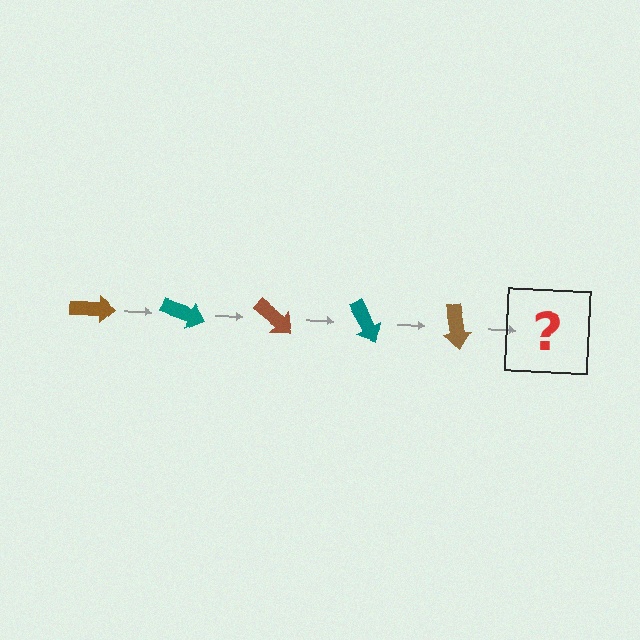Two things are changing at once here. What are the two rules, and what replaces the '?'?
The two rules are that it rotates 20 degrees each step and the color cycles through brown and teal. The '?' should be a teal arrow, rotated 100 degrees from the start.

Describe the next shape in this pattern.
It should be a teal arrow, rotated 100 degrees from the start.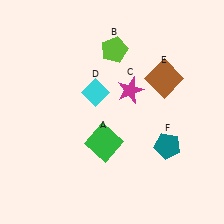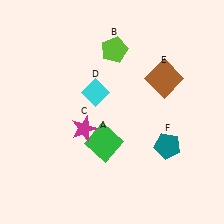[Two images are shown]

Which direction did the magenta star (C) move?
The magenta star (C) moved left.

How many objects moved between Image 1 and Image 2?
1 object moved between the two images.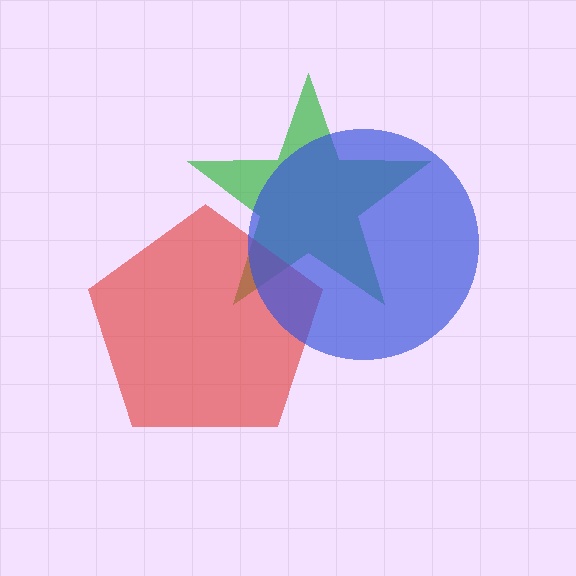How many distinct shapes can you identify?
There are 3 distinct shapes: a green star, a red pentagon, a blue circle.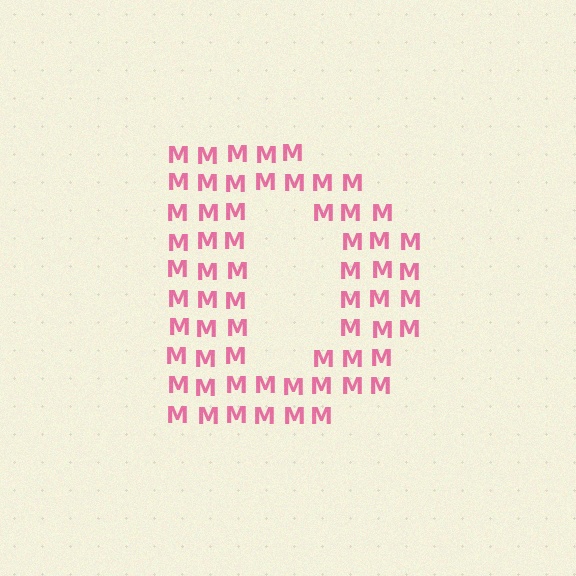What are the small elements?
The small elements are letter M's.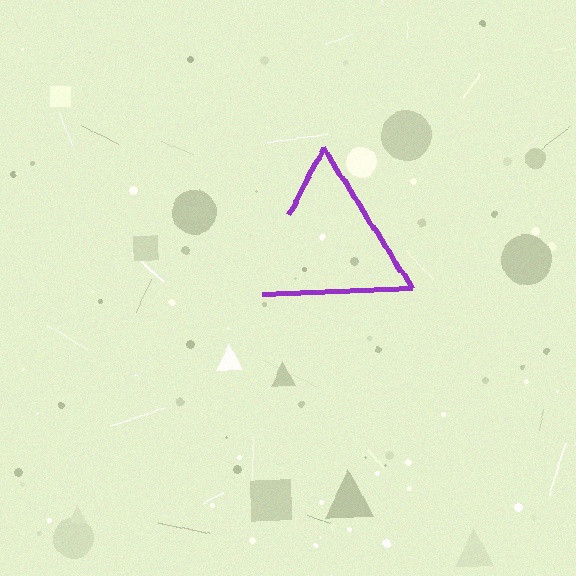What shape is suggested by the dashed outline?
The dashed outline suggests a triangle.